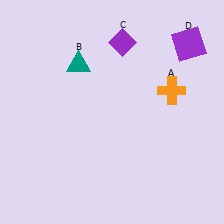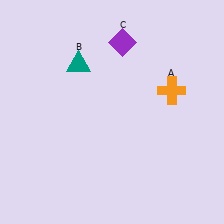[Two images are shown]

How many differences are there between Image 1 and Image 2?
There is 1 difference between the two images.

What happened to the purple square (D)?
The purple square (D) was removed in Image 2. It was in the top-right area of Image 1.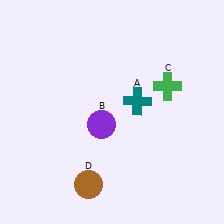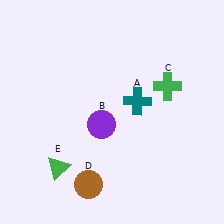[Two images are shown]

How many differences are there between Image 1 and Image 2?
There is 1 difference between the two images.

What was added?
A green triangle (E) was added in Image 2.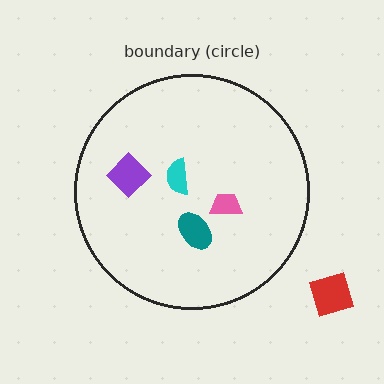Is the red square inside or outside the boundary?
Outside.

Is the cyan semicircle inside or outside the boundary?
Inside.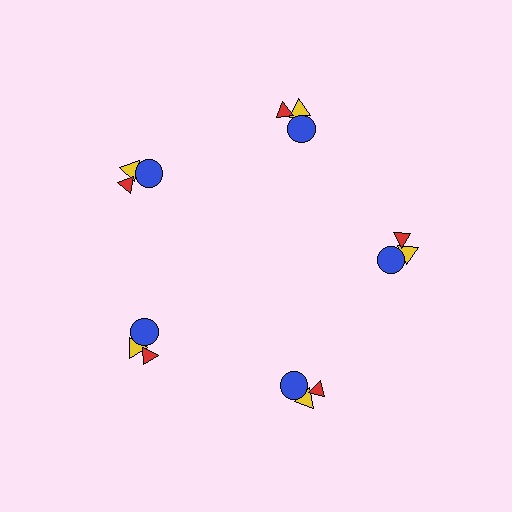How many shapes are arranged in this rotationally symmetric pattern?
There are 15 shapes, arranged in 5 groups of 3.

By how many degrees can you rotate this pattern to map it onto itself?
The pattern maps onto itself every 72 degrees of rotation.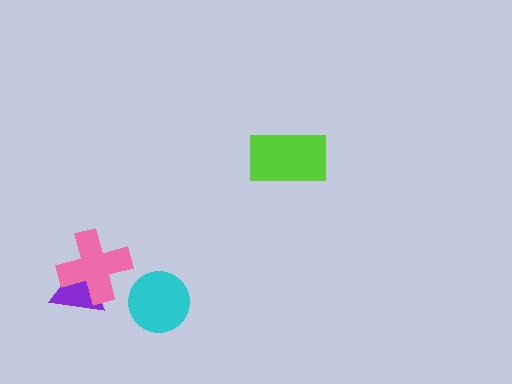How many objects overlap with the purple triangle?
1 object overlaps with the purple triangle.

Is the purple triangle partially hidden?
Yes, it is partially covered by another shape.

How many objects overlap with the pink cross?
1 object overlaps with the pink cross.